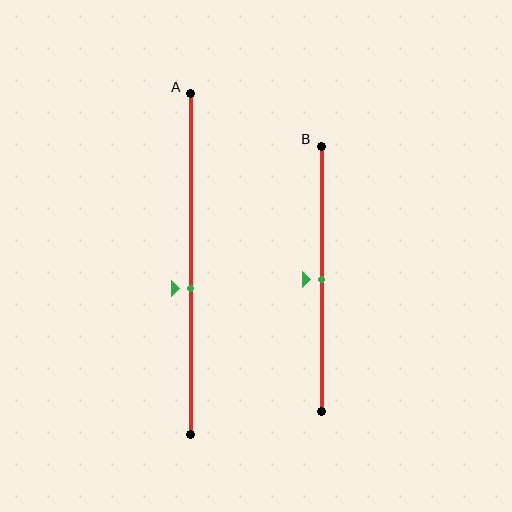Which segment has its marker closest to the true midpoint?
Segment B has its marker closest to the true midpoint.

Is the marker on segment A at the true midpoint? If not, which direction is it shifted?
No, the marker on segment A is shifted downward by about 7% of the segment length.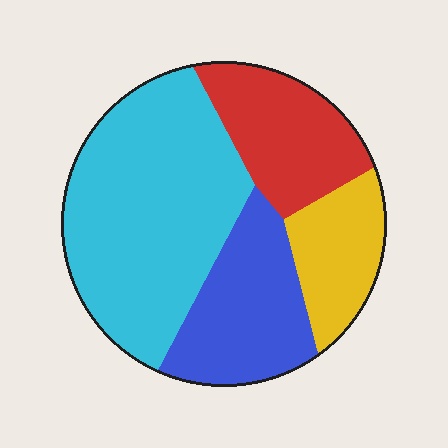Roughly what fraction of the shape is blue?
Blue takes up about one fifth (1/5) of the shape.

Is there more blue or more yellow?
Blue.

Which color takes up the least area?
Yellow, at roughly 15%.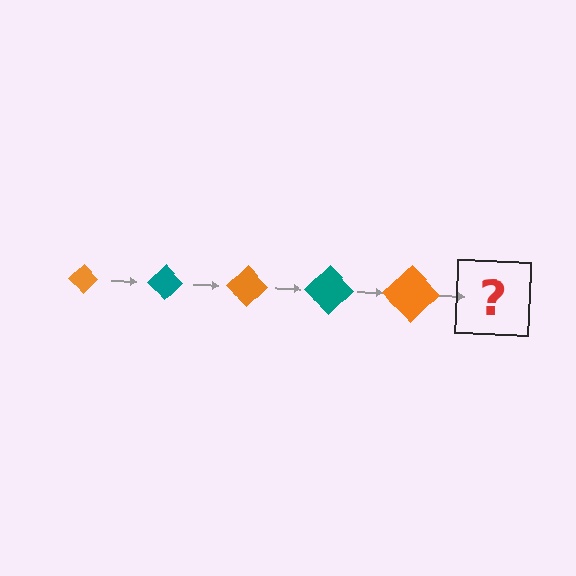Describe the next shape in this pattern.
It should be a teal diamond, larger than the previous one.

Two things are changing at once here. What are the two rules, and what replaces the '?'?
The two rules are that the diamond grows larger each step and the color cycles through orange and teal. The '?' should be a teal diamond, larger than the previous one.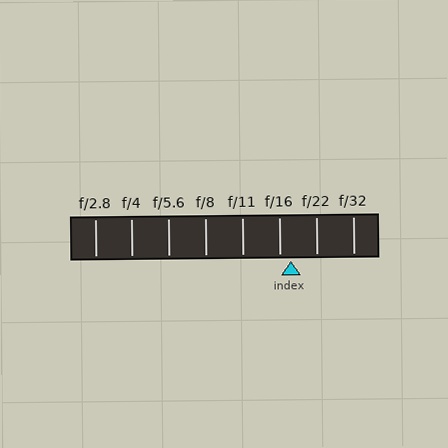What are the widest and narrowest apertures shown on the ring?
The widest aperture shown is f/2.8 and the narrowest is f/32.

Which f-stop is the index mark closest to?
The index mark is closest to f/16.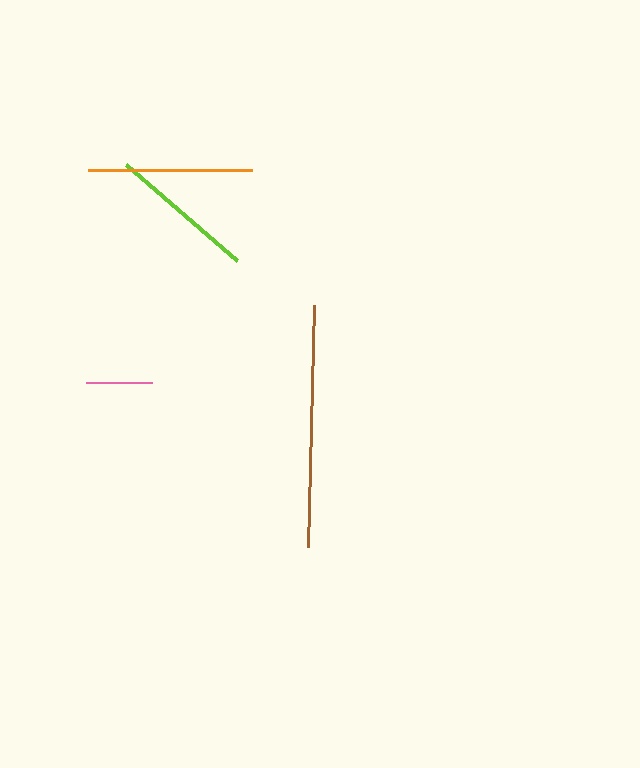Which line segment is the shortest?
The pink line is the shortest at approximately 66 pixels.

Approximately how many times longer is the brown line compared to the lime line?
The brown line is approximately 1.6 times the length of the lime line.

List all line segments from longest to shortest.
From longest to shortest: brown, orange, lime, pink.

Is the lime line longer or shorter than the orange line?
The orange line is longer than the lime line.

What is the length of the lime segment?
The lime segment is approximately 147 pixels long.